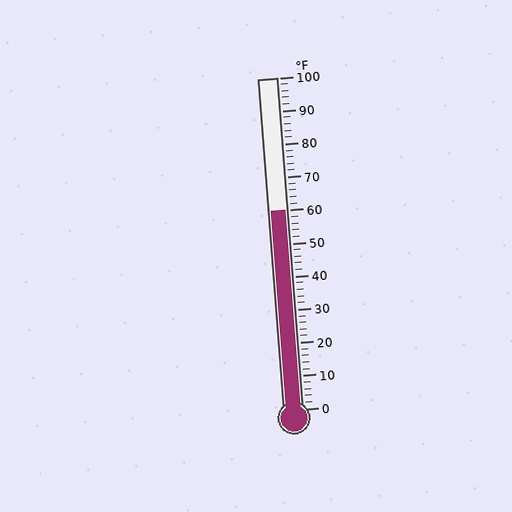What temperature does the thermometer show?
The thermometer shows approximately 60°F.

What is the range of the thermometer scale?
The thermometer scale ranges from 0°F to 100°F.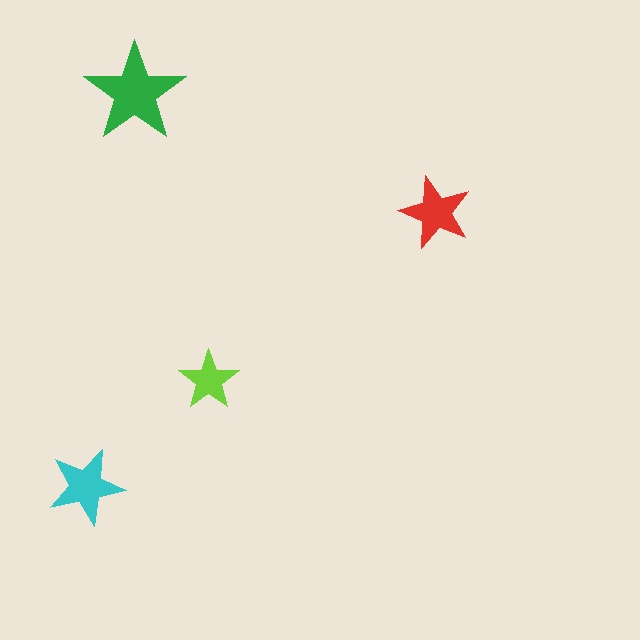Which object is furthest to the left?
The cyan star is leftmost.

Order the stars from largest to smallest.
the green one, the cyan one, the red one, the lime one.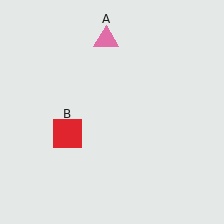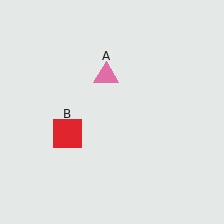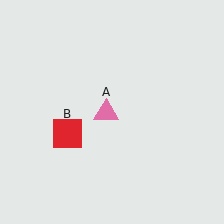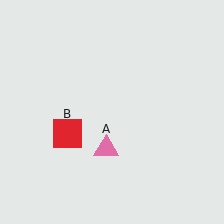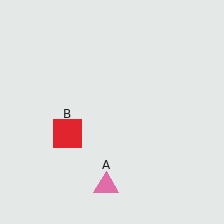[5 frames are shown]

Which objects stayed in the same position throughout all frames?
Red square (object B) remained stationary.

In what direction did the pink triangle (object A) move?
The pink triangle (object A) moved down.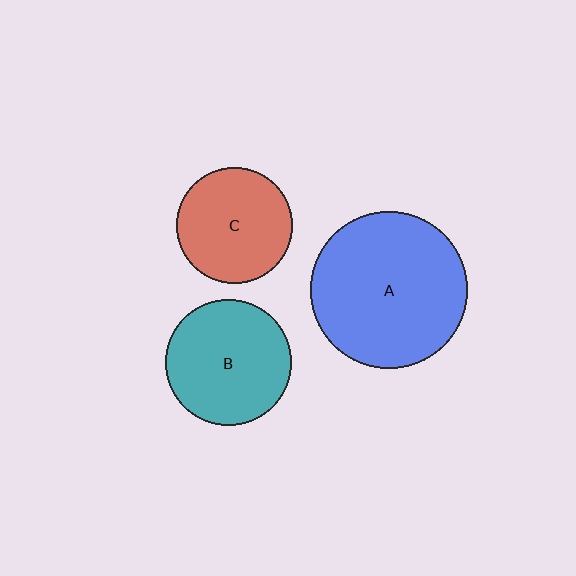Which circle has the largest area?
Circle A (blue).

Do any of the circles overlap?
No, none of the circles overlap.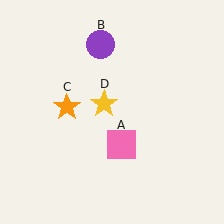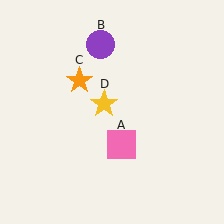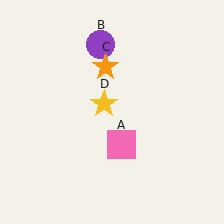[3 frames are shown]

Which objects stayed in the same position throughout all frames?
Pink square (object A) and purple circle (object B) and yellow star (object D) remained stationary.